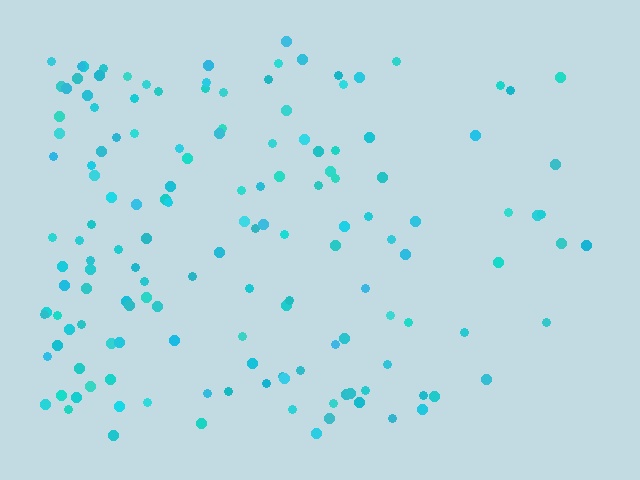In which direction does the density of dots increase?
From right to left, with the left side densest.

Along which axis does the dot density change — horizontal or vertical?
Horizontal.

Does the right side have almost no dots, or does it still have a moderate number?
Still a moderate number, just noticeably fewer than the left.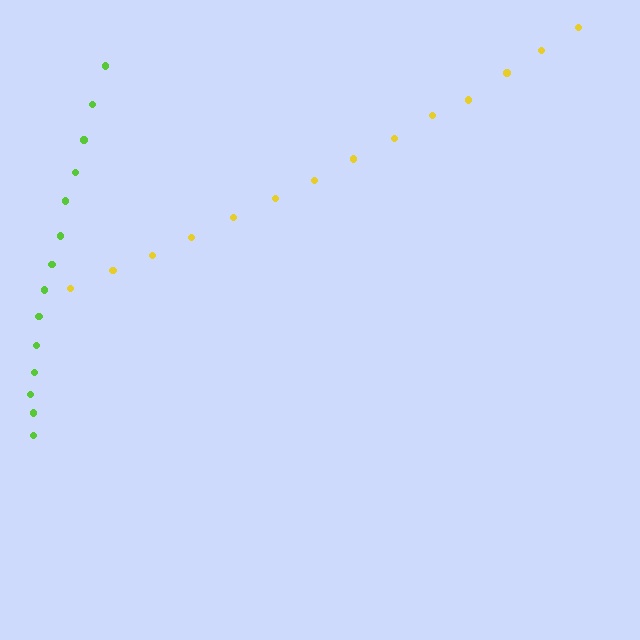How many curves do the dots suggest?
There are 2 distinct paths.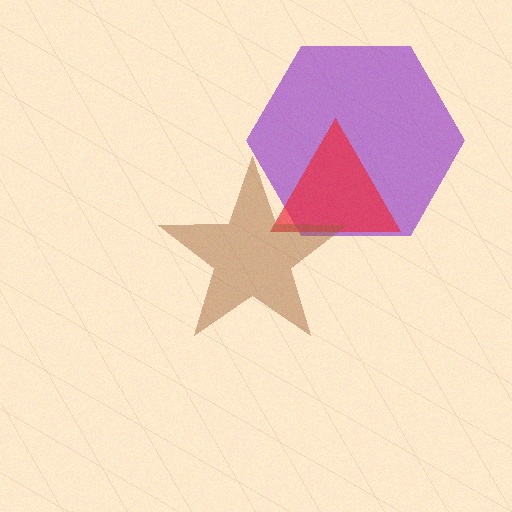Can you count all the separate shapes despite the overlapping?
Yes, there are 3 separate shapes.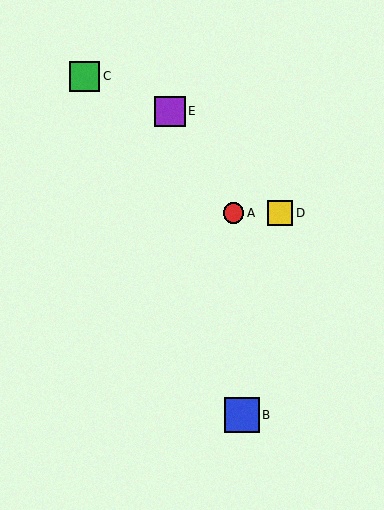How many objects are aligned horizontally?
2 objects (A, D) are aligned horizontally.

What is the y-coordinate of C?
Object C is at y≈76.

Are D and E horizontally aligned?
No, D is at y≈213 and E is at y≈111.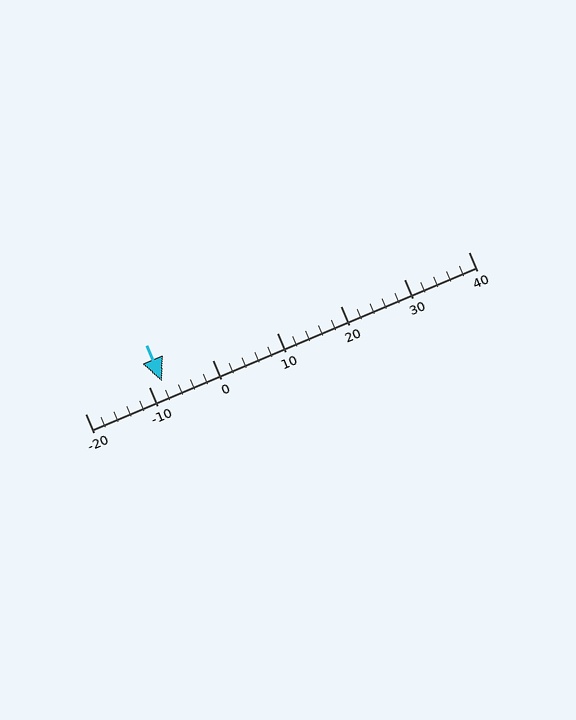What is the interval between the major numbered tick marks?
The major tick marks are spaced 10 units apart.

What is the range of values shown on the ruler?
The ruler shows values from -20 to 40.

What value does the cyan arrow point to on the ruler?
The cyan arrow points to approximately -8.